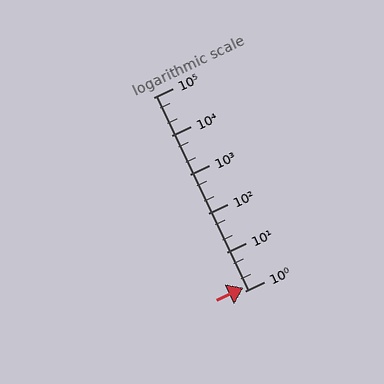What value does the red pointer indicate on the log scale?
The pointer indicates approximately 1.2.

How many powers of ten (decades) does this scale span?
The scale spans 5 decades, from 1 to 100000.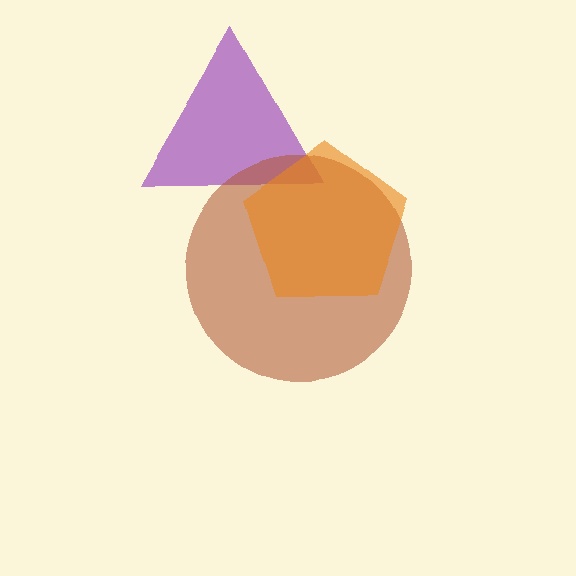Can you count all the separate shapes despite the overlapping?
Yes, there are 3 separate shapes.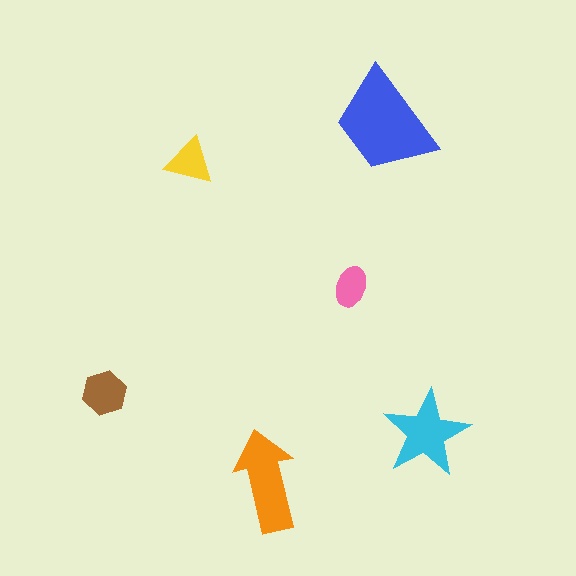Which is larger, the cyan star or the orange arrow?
The orange arrow.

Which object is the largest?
The blue trapezoid.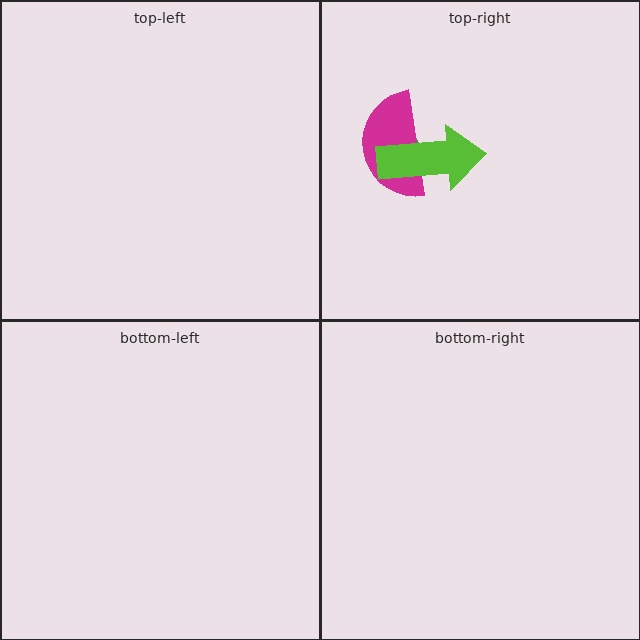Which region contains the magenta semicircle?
The top-right region.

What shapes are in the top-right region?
The green ellipse, the magenta semicircle, the lime arrow.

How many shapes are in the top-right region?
3.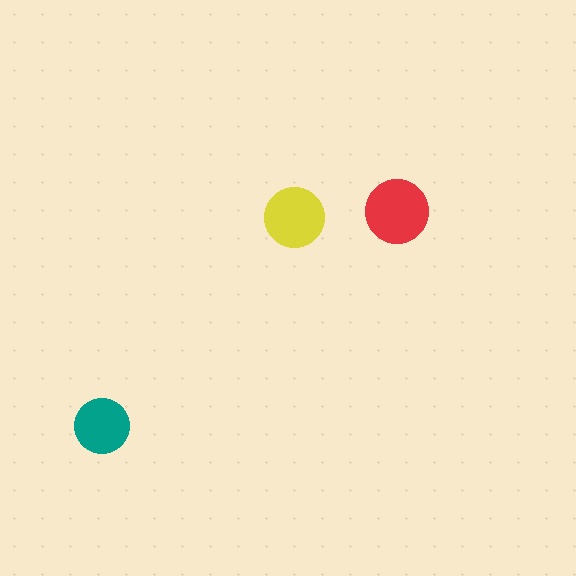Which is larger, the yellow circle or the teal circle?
The yellow one.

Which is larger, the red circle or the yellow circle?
The red one.